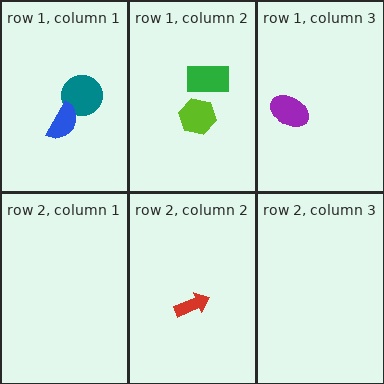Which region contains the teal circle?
The row 1, column 1 region.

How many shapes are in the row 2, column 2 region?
1.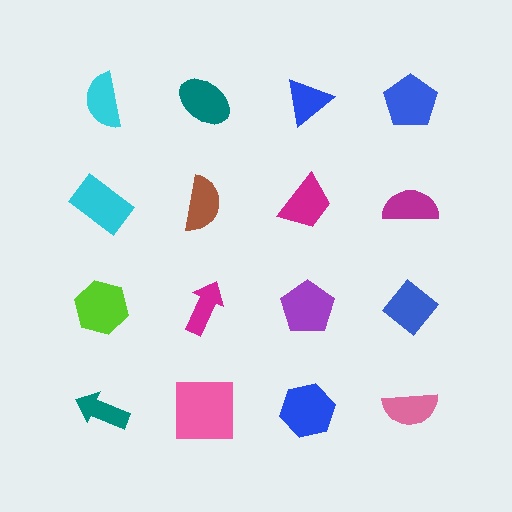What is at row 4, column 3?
A blue hexagon.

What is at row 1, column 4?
A blue pentagon.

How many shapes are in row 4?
4 shapes.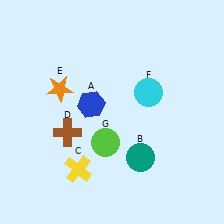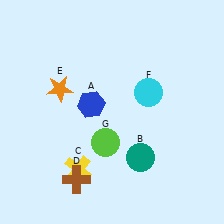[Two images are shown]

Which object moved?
The brown cross (D) moved down.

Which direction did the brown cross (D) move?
The brown cross (D) moved down.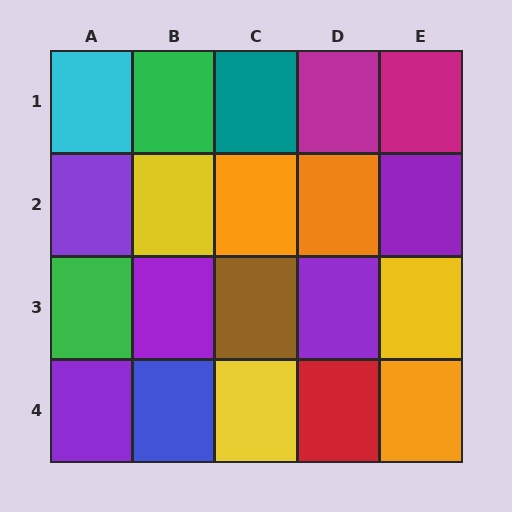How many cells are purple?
5 cells are purple.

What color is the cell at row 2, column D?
Orange.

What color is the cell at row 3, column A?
Green.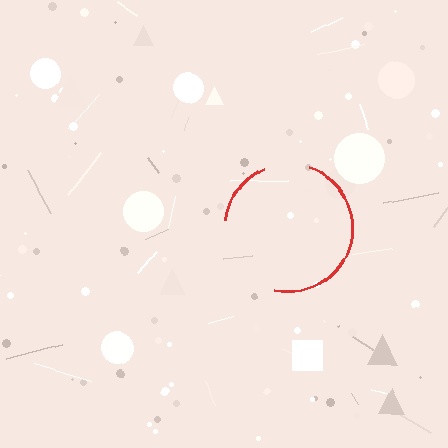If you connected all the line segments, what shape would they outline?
They would outline a circle.